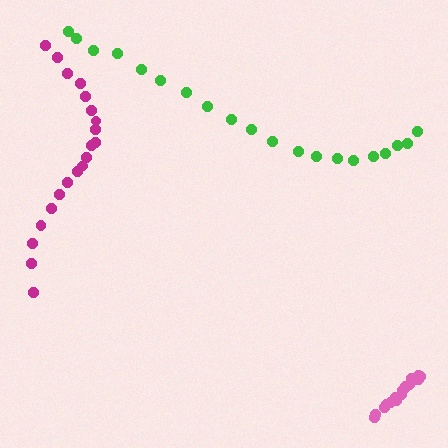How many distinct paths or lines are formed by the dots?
There are 3 distinct paths.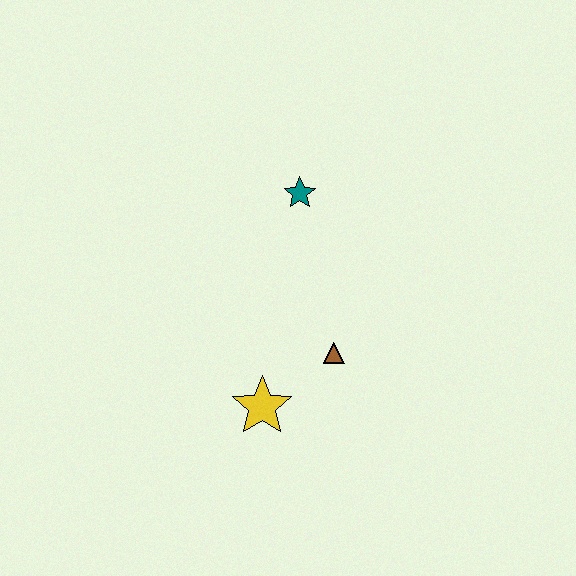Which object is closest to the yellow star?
The brown triangle is closest to the yellow star.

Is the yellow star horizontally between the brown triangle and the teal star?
No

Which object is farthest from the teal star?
The yellow star is farthest from the teal star.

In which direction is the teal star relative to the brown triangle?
The teal star is above the brown triangle.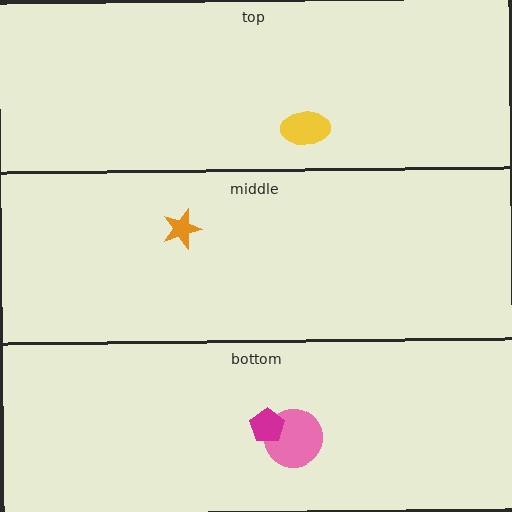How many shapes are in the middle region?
1.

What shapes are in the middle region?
The orange star.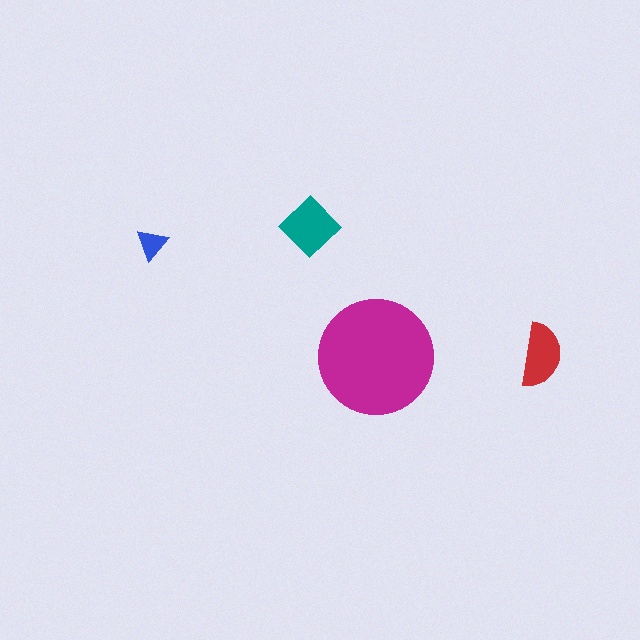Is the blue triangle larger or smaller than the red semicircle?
Smaller.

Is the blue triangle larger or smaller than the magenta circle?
Smaller.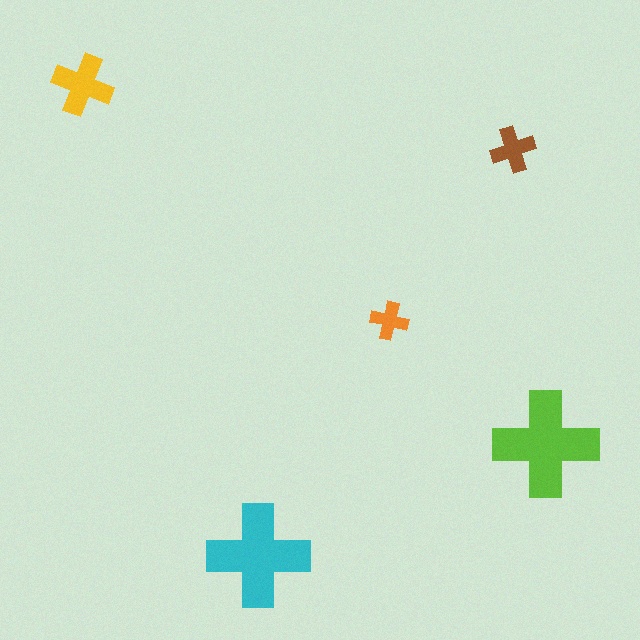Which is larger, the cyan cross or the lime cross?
The lime one.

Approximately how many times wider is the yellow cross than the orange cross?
About 1.5 times wider.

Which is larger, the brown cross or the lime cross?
The lime one.